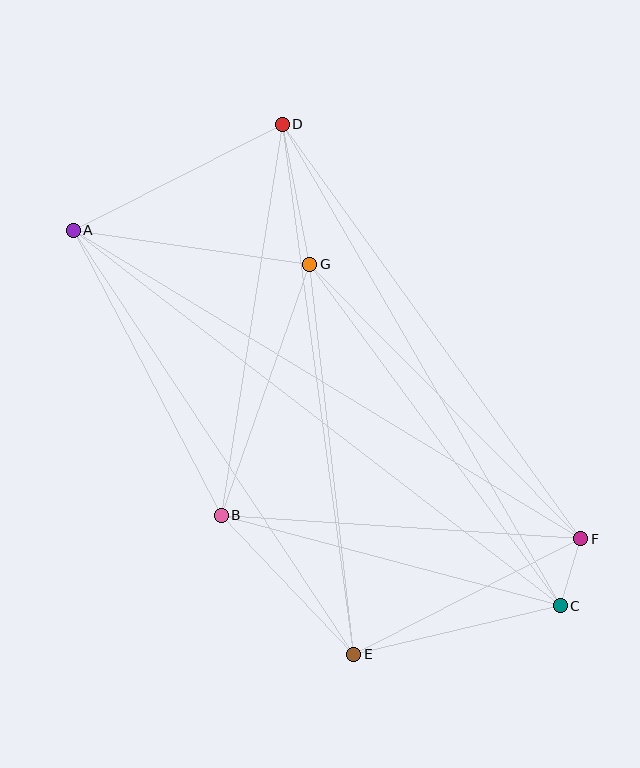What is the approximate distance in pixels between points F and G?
The distance between F and G is approximately 386 pixels.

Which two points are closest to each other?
Points C and F are closest to each other.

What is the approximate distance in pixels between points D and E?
The distance between D and E is approximately 535 pixels.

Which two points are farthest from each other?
Points A and C are farthest from each other.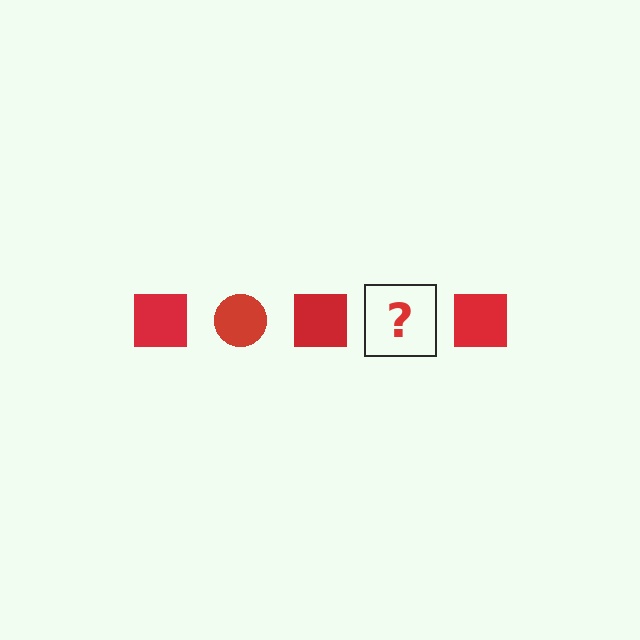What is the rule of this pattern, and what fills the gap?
The rule is that the pattern cycles through square, circle shapes in red. The gap should be filled with a red circle.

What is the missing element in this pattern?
The missing element is a red circle.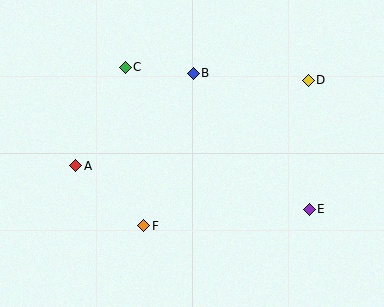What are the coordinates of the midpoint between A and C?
The midpoint between A and C is at (100, 117).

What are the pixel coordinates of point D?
Point D is at (308, 80).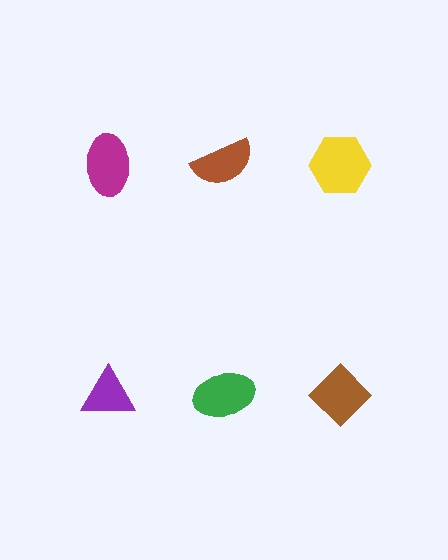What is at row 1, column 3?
A yellow hexagon.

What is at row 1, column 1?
A magenta ellipse.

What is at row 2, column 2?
A green ellipse.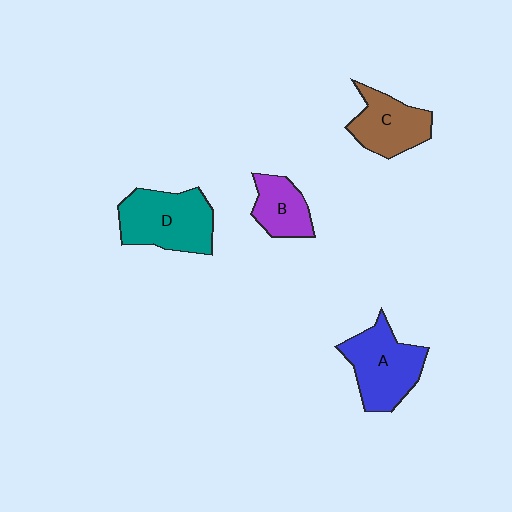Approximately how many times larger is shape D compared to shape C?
Approximately 1.3 times.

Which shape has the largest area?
Shape D (teal).